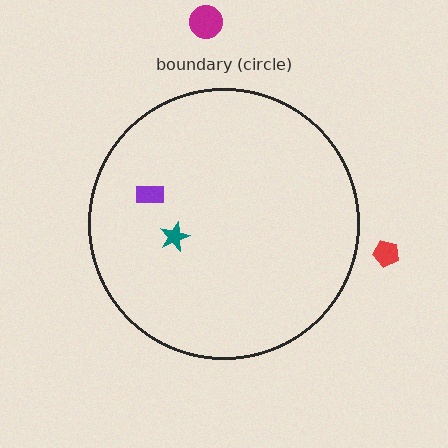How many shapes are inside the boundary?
2 inside, 2 outside.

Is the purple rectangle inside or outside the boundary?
Inside.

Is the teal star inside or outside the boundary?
Inside.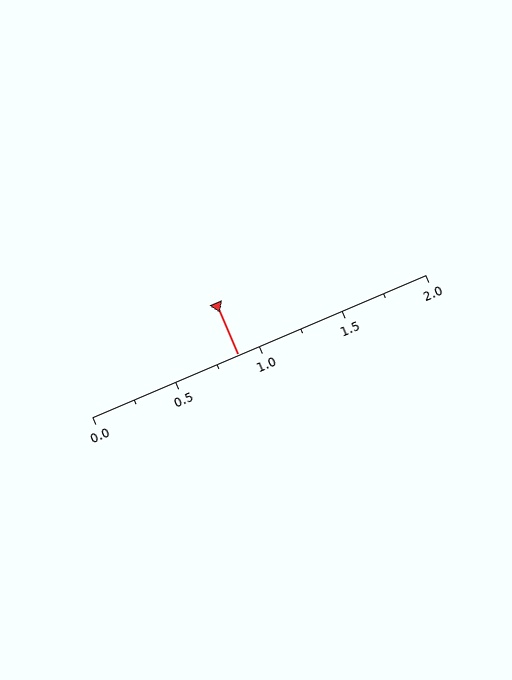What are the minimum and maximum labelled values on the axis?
The axis runs from 0.0 to 2.0.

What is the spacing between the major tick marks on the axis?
The major ticks are spaced 0.5 apart.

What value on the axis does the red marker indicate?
The marker indicates approximately 0.88.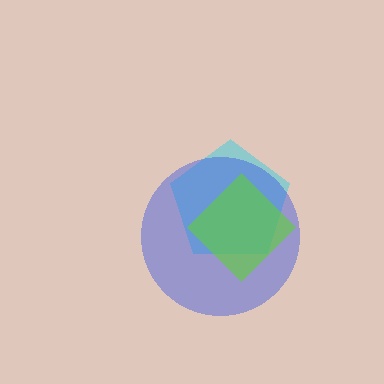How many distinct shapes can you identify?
There are 3 distinct shapes: a cyan pentagon, a blue circle, a lime diamond.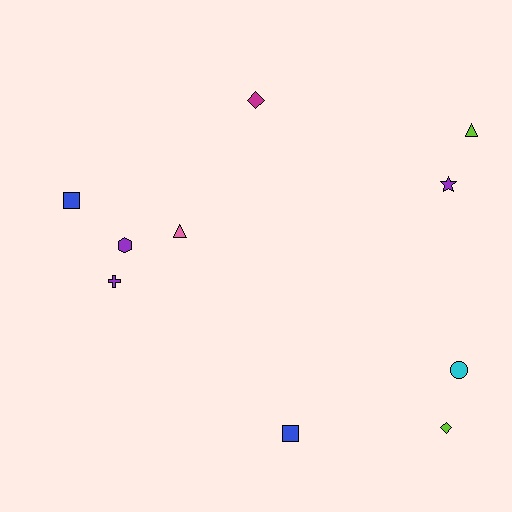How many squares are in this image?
There are 2 squares.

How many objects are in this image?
There are 10 objects.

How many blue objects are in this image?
There are 2 blue objects.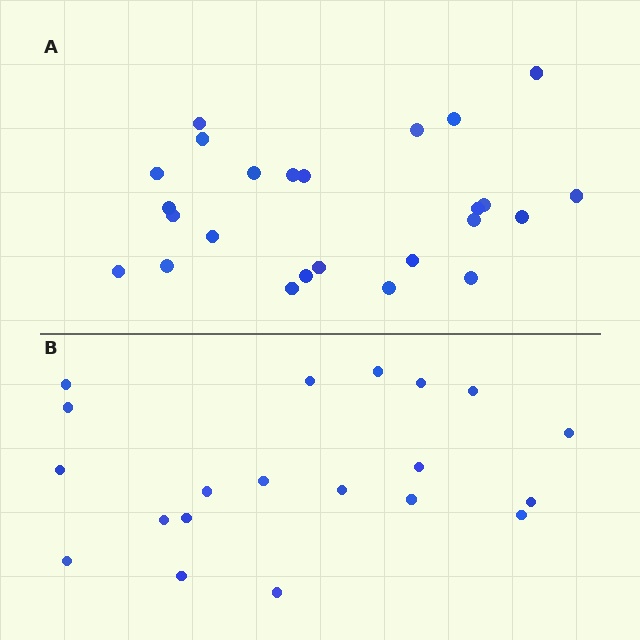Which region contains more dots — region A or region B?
Region A (the top region) has more dots.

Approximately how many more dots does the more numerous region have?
Region A has about 5 more dots than region B.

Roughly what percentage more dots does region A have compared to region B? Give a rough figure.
About 25% more.